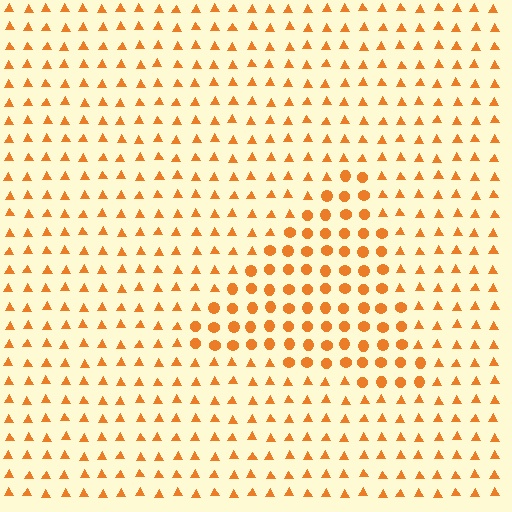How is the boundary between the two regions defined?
The boundary is defined by a change in element shape: circles inside vs. triangles outside. All elements share the same color and spacing.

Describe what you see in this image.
The image is filled with small orange elements arranged in a uniform grid. A triangle-shaped region contains circles, while the surrounding area contains triangles. The boundary is defined purely by the change in element shape.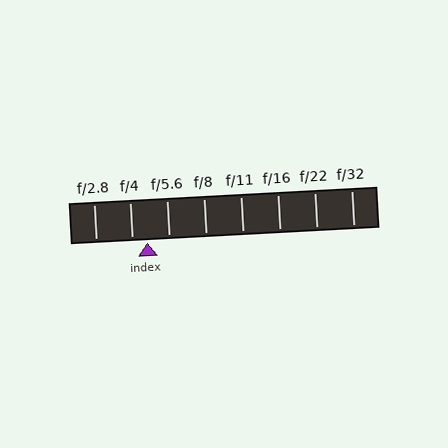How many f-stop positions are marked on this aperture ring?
There are 8 f-stop positions marked.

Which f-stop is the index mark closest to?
The index mark is closest to f/4.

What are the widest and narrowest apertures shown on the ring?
The widest aperture shown is f/2.8 and the narrowest is f/32.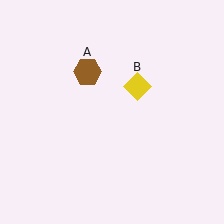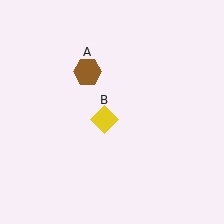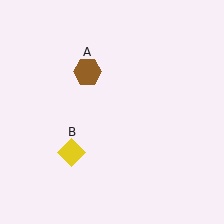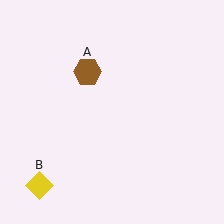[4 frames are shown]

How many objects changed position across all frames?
1 object changed position: yellow diamond (object B).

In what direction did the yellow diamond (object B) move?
The yellow diamond (object B) moved down and to the left.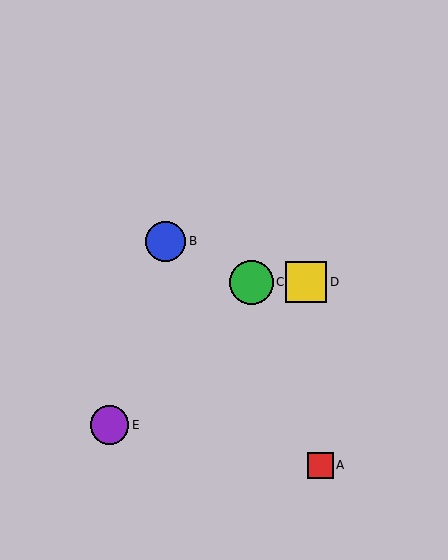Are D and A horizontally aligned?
No, D is at y≈282 and A is at y≈465.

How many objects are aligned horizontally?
2 objects (C, D) are aligned horizontally.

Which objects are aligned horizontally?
Objects C, D are aligned horizontally.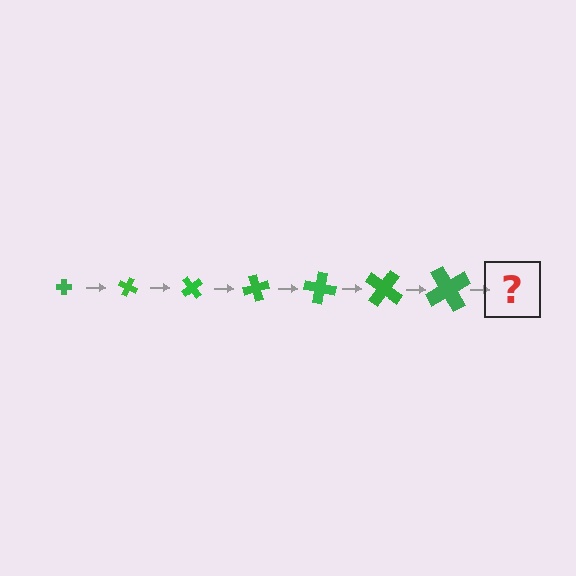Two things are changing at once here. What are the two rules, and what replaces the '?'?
The two rules are that the cross grows larger each step and it rotates 25 degrees each step. The '?' should be a cross, larger than the previous one and rotated 175 degrees from the start.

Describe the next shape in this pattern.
It should be a cross, larger than the previous one and rotated 175 degrees from the start.